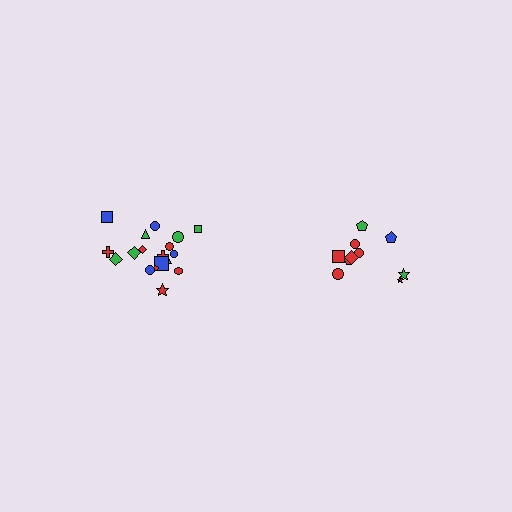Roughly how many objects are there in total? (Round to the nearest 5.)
Roughly 30 objects in total.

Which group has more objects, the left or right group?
The left group.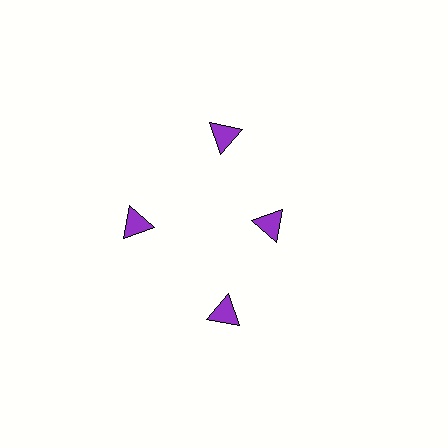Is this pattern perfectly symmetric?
No. The 4 purple triangles are arranged in a ring, but one element near the 3 o'clock position is pulled inward toward the center, breaking the 4-fold rotational symmetry.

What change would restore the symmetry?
The symmetry would be restored by moving it outward, back onto the ring so that all 4 triangles sit at equal angles and equal distance from the center.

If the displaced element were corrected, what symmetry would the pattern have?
It would have 4-fold rotational symmetry — the pattern would map onto itself every 90 degrees.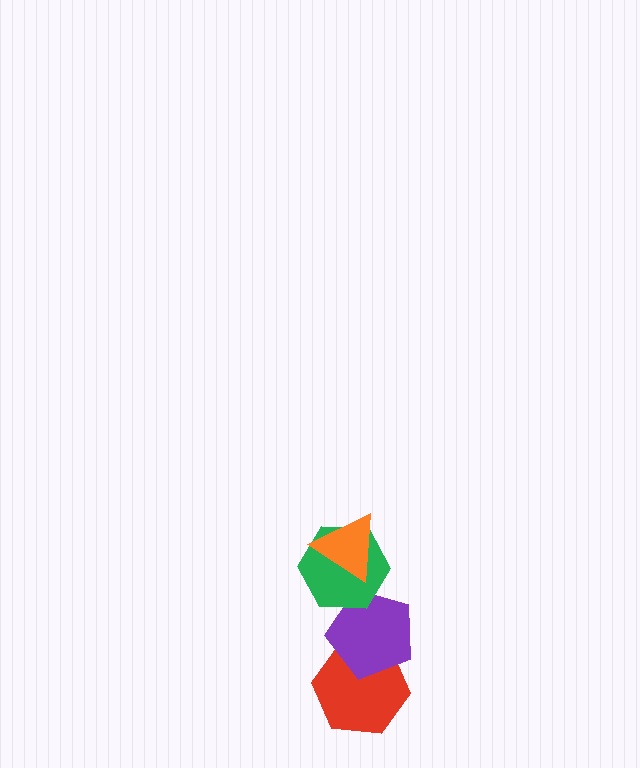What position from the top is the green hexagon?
The green hexagon is 2nd from the top.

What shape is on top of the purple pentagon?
The green hexagon is on top of the purple pentagon.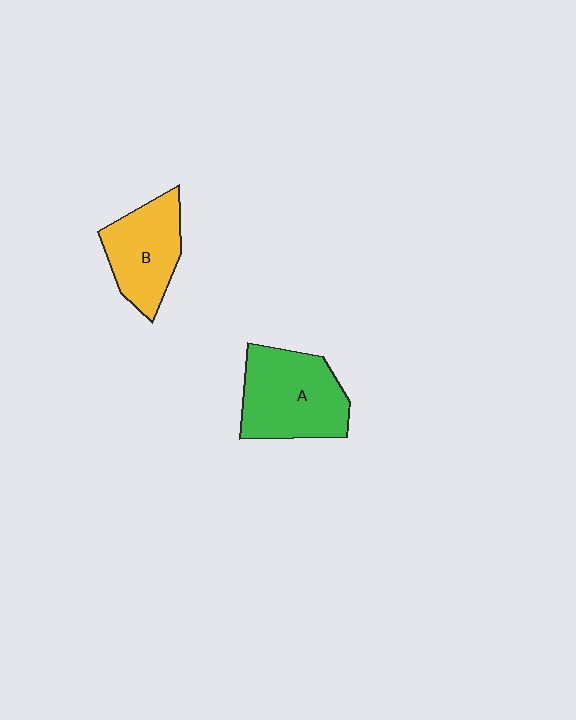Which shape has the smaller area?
Shape B (yellow).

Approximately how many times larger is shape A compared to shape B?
Approximately 1.3 times.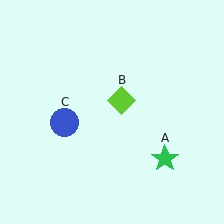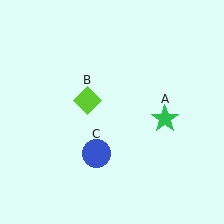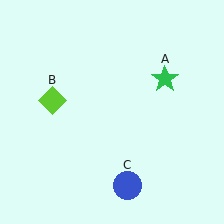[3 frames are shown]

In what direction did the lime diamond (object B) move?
The lime diamond (object B) moved left.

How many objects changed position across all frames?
3 objects changed position: green star (object A), lime diamond (object B), blue circle (object C).